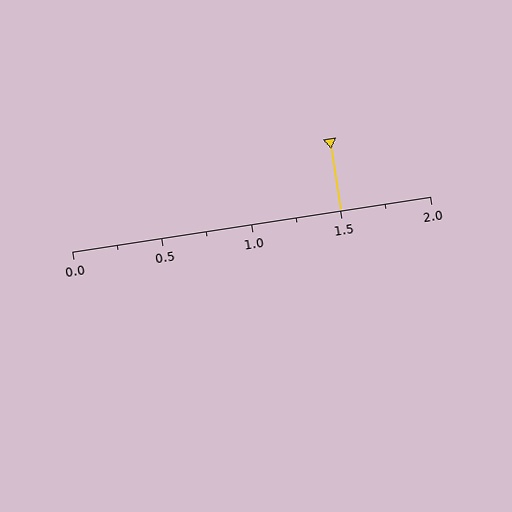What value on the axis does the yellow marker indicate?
The marker indicates approximately 1.5.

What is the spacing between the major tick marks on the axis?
The major ticks are spaced 0.5 apart.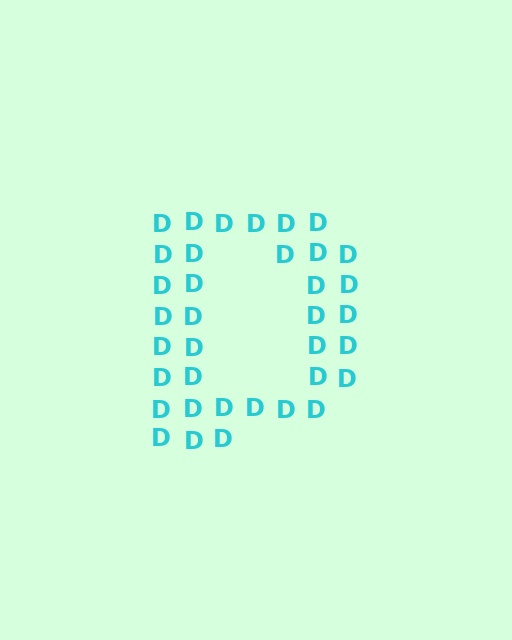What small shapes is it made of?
It is made of small letter D's.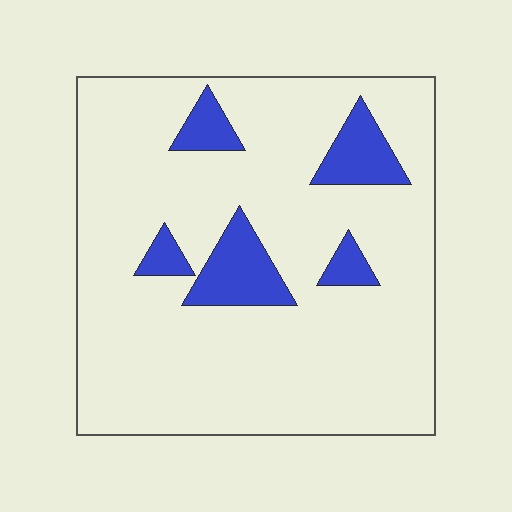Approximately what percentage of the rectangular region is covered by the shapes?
Approximately 15%.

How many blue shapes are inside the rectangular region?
5.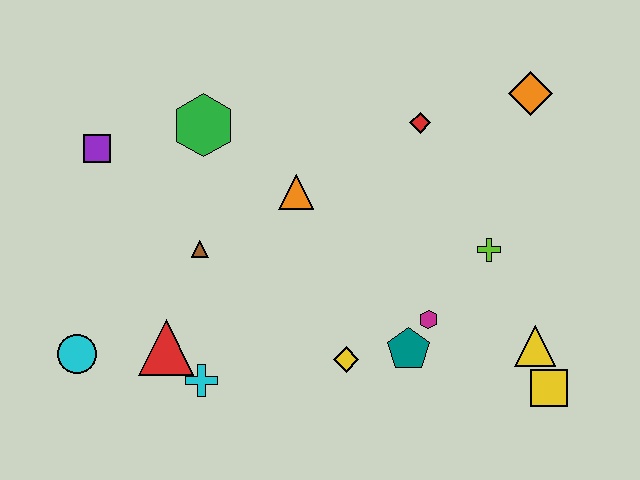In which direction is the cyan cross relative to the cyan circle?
The cyan cross is to the right of the cyan circle.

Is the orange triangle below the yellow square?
No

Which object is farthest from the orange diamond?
The cyan circle is farthest from the orange diamond.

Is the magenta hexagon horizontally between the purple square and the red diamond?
No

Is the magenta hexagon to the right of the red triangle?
Yes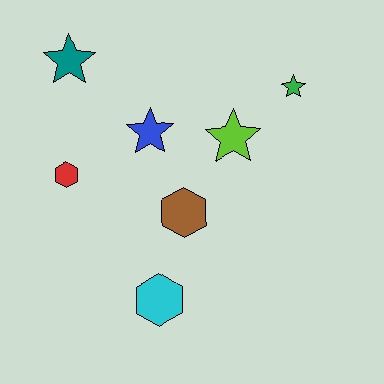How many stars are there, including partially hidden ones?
There are 4 stars.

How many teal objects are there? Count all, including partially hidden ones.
There is 1 teal object.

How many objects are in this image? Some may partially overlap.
There are 7 objects.